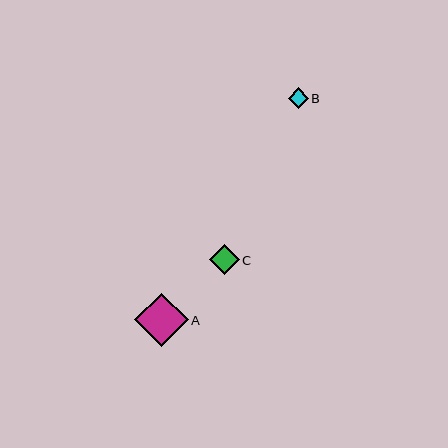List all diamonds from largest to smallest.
From largest to smallest: A, C, B.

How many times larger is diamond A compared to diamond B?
Diamond A is approximately 2.6 times the size of diamond B.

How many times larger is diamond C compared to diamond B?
Diamond C is approximately 1.5 times the size of diamond B.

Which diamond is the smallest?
Diamond B is the smallest with a size of approximately 20 pixels.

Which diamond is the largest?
Diamond A is the largest with a size of approximately 53 pixels.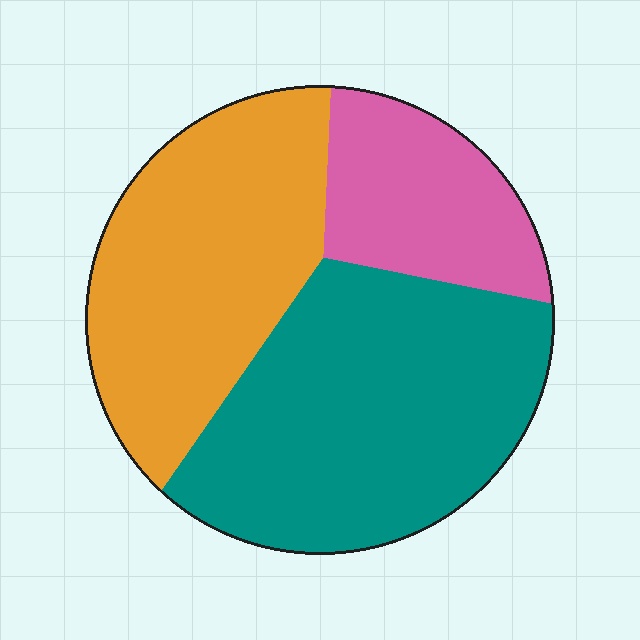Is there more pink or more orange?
Orange.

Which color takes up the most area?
Teal, at roughly 45%.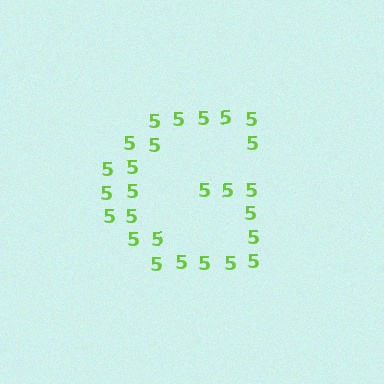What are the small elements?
The small elements are digit 5's.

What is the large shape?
The large shape is the letter G.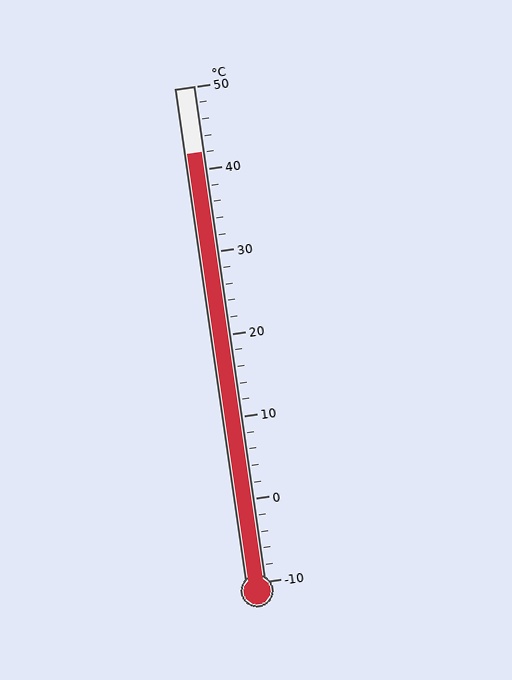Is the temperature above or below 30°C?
The temperature is above 30°C.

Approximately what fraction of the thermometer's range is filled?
The thermometer is filled to approximately 85% of its range.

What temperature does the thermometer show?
The thermometer shows approximately 42°C.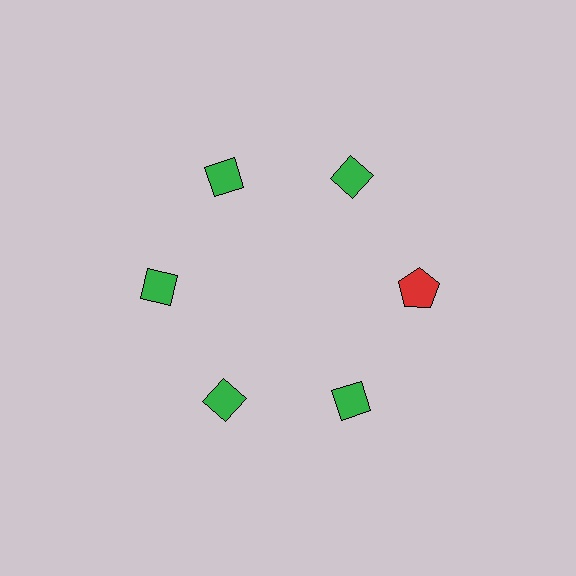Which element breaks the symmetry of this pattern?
The red pentagon at roughly the 3 o'clock position breaks the symmetry. All other shapes are green diamonds.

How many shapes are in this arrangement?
There are 6 shapes arranged in a ring pattern.